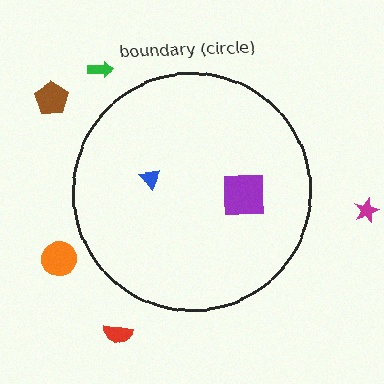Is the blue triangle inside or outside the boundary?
Inside.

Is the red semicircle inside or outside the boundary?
Outside.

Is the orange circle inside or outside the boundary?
Outside.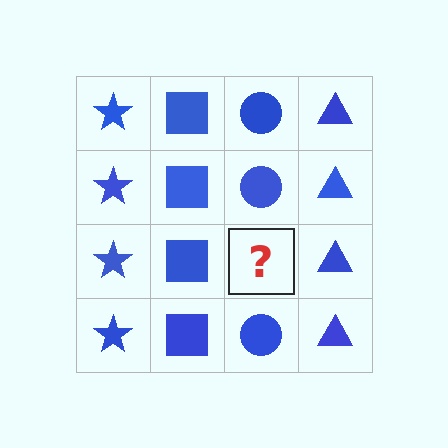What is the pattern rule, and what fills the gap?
The rule is that each column has a consistent shape. The gap should be filled with a blue circle.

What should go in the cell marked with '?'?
The missing cell should contain a blue circle.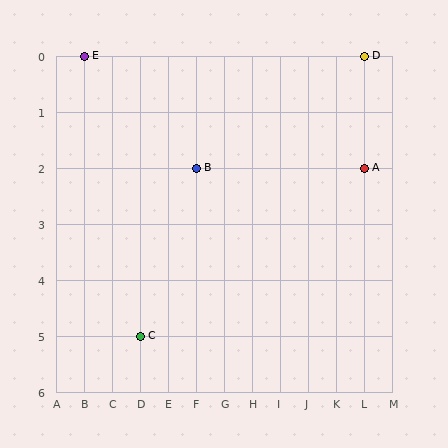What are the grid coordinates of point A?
Point A is at grid coordinates (L, 2).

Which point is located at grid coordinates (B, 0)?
Point E is at (B, 0).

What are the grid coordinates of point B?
Point B is at grid coordinates (F, 2).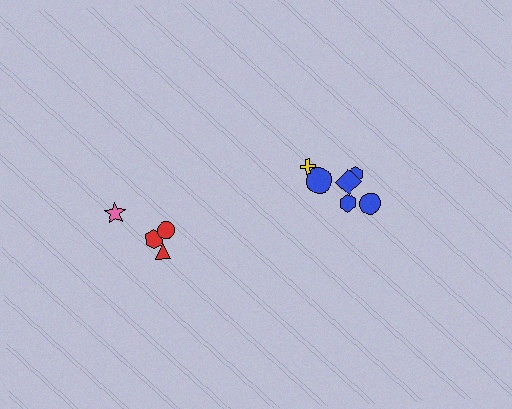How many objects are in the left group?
There are 4 objects.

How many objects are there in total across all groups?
There are 10 objects.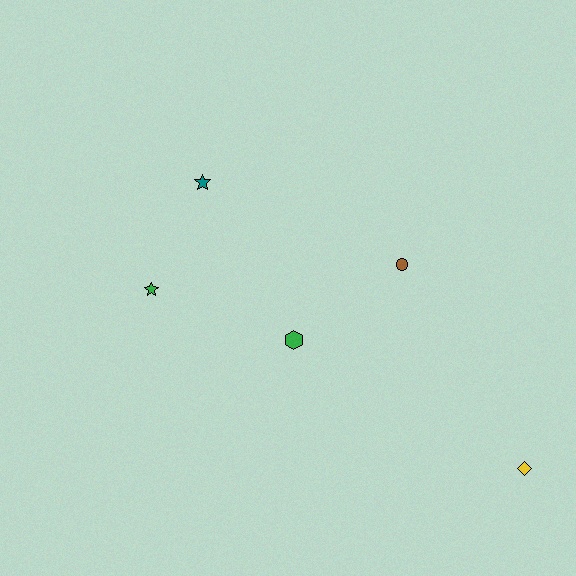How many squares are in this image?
There are no squares.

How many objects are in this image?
There are 5 objects.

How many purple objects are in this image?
There are no purple objects.